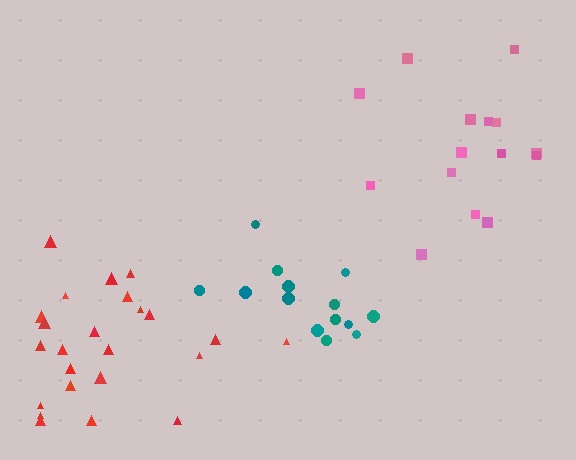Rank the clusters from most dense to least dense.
teal, red, pink.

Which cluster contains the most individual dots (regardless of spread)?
Red (24).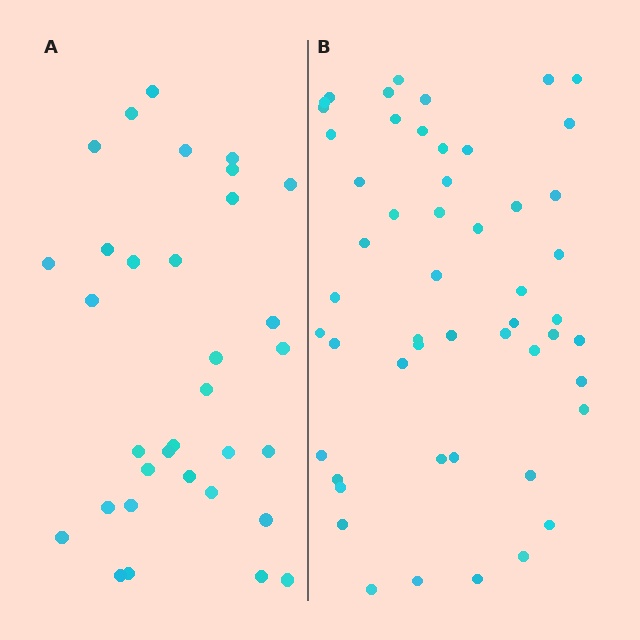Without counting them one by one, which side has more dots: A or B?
Region B (the right region) has more dots.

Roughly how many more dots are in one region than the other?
Region B has approximately 20 more dots than region A.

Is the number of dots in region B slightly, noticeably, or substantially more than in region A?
Region B has substantially more. The ratio is roughly 1.6 to 1.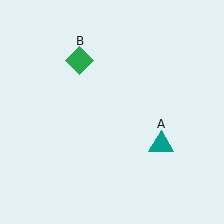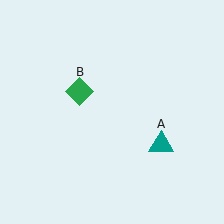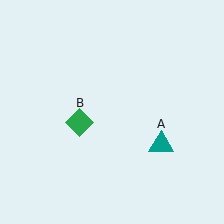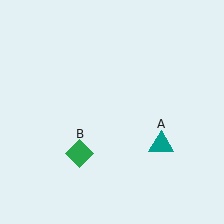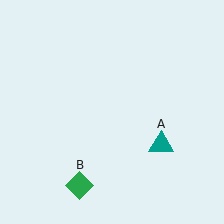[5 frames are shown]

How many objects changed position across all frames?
1 object changed position: green diamond (object B).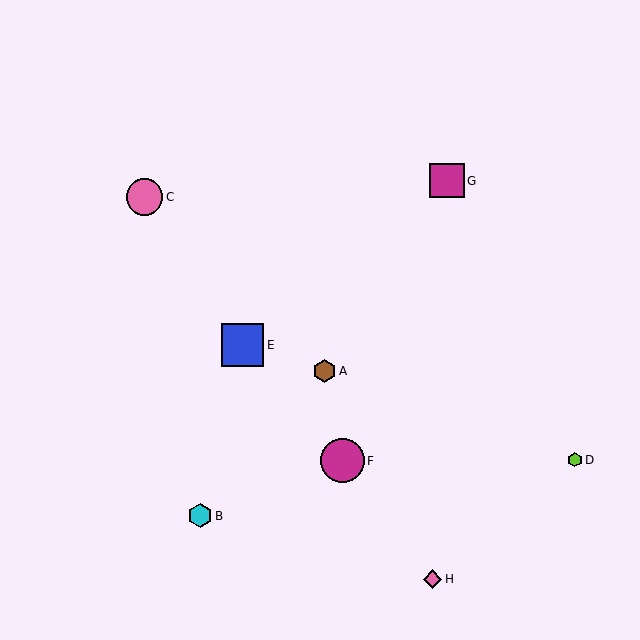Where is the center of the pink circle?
The center of the pink circle is at (144, 197).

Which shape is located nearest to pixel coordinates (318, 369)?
The brown hexagon (labeled A) at (325, 371) is nearest to that location.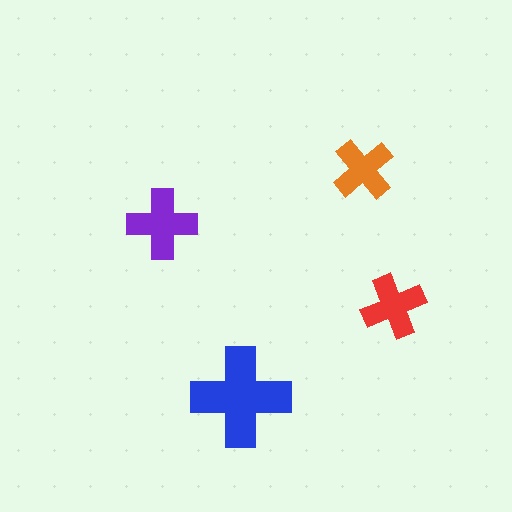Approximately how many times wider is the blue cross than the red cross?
About 1.5 times wider.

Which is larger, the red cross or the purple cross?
The purple one.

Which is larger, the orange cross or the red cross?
The red one.